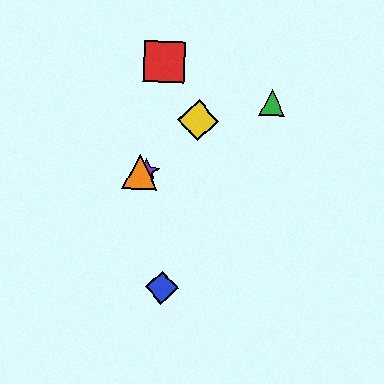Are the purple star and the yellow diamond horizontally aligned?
No, the purple star is at y≈172 and the yellow diamond is at y≈120.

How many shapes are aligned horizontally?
2 shapes (the purple star, the orange triangle) are aligned horizontally.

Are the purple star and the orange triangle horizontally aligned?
Yes, both are at y≈172.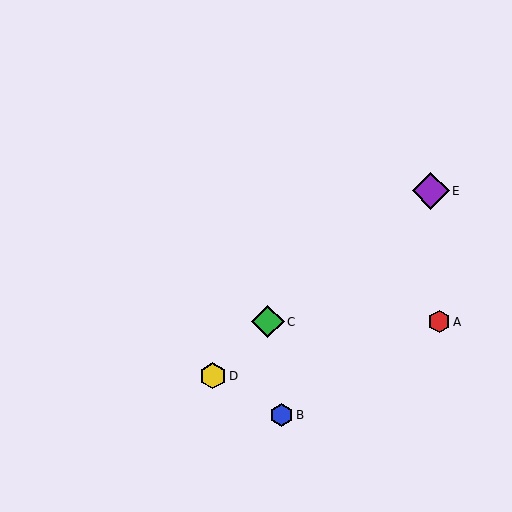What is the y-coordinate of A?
Object A is at y≈322.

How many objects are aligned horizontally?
2 objects (A, C) are aligned horizontally.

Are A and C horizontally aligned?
Yes, both are at y≈322.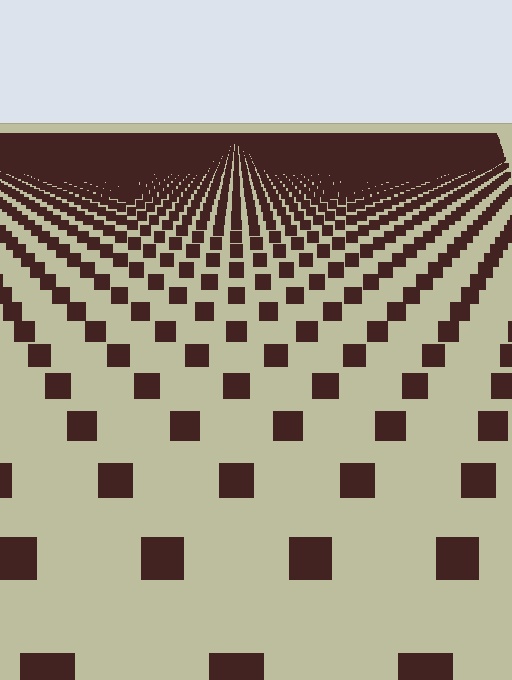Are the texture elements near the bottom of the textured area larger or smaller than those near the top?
Larger. Near the bottom, elements are closer to the viewer and appear at a bigger on-screen size.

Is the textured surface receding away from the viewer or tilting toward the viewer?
The surface is receding away from the viewer. Texture elements get smaller and denser toward the top.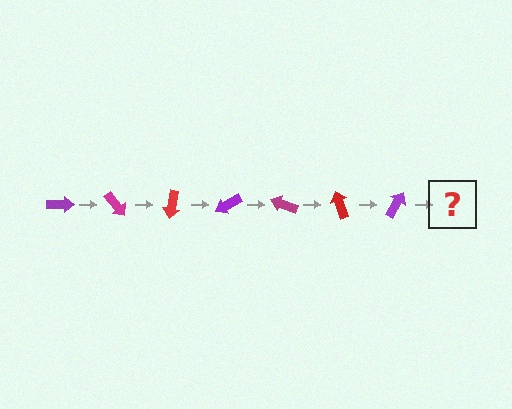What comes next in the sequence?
The next element should be a magenta arrow, rotated 350 degrees from the start.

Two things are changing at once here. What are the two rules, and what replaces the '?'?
The two rules are that it rotates 50 degrees each step and the color cycles through purple, magenta, and red. The '?' should be a magenta arrow, rotated 350 degrees from the start.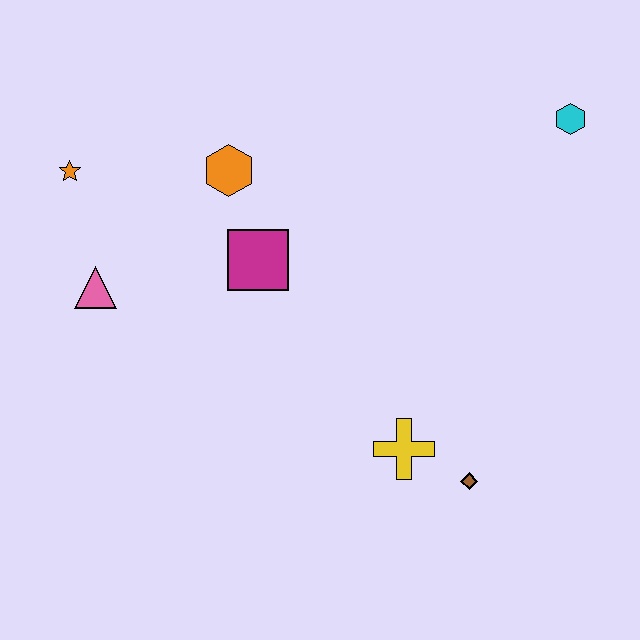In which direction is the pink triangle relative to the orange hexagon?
The pink triangle is to the left of the orange hexagon.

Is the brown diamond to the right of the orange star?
Yes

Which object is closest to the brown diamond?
The yellow cross is closest to the brown diamond.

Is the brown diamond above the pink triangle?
No